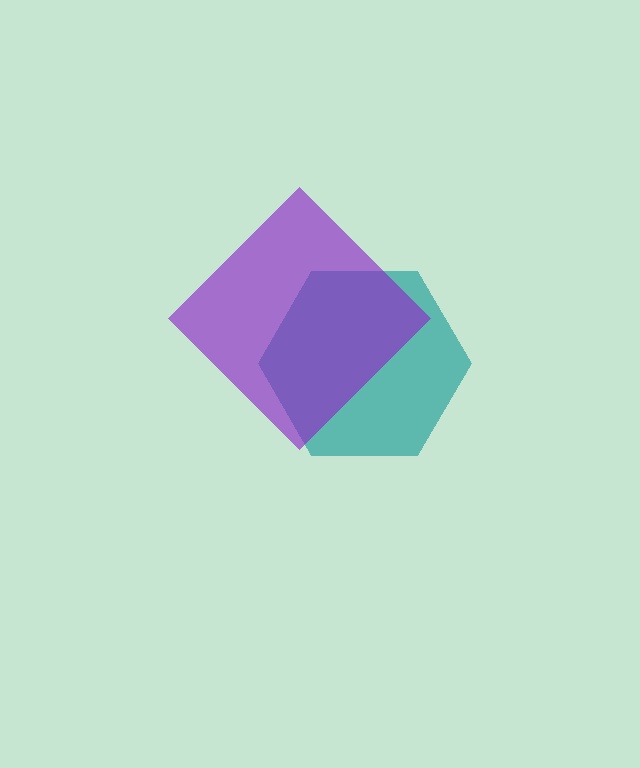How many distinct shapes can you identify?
There are 2 distinct shapes: a teal hexagon, a purple diamond.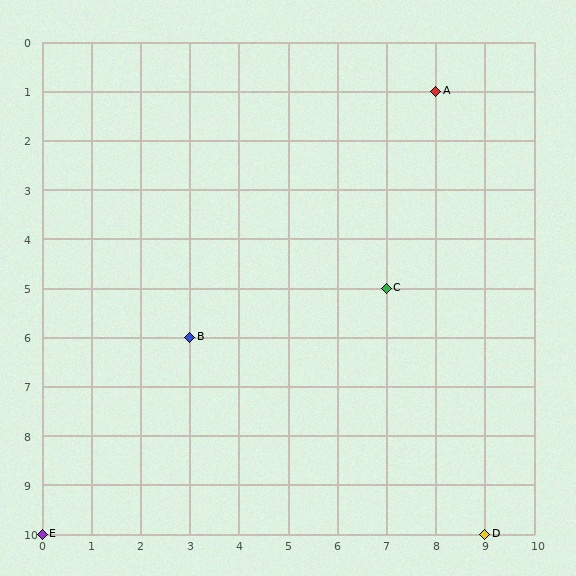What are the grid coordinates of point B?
Point B is at grid coordinates (3, 6).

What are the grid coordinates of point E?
Point E is at grid coordinates (0, 10).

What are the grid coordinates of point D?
Point D is at grid coordinates (9, 10).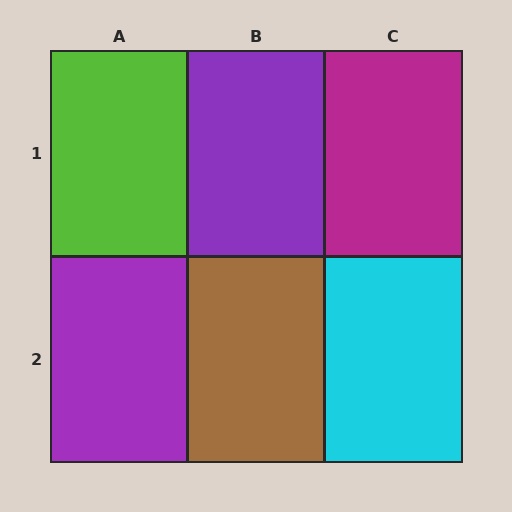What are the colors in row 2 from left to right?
Purple, brown, cyan.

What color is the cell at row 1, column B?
Purple.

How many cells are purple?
2 cells are purple.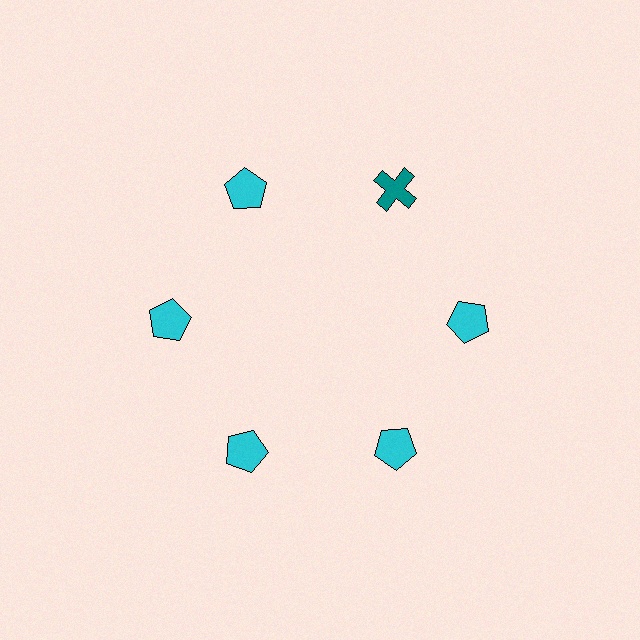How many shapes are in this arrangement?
There are 6 shapes arranged in a ring pattern.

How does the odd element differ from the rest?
It differs in both color (teal instead of cyan) and shape (cross instead of pentagon).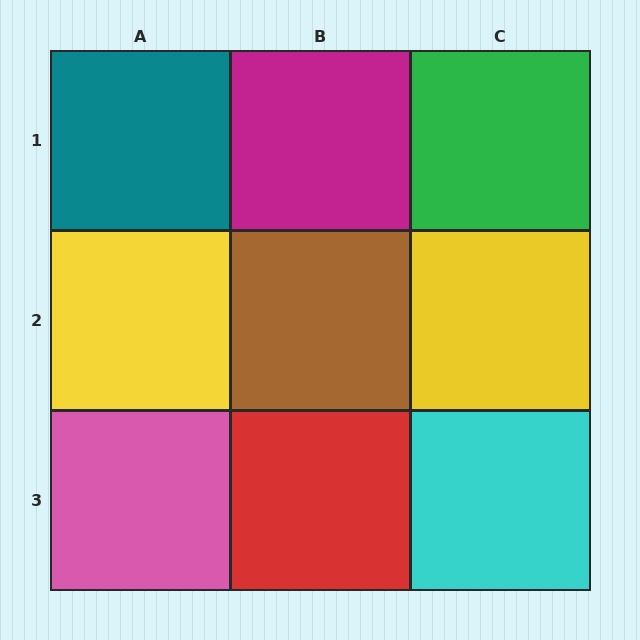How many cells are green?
1 cell is green.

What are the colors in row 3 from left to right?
Pink, red, cyan.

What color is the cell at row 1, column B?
Magenta.